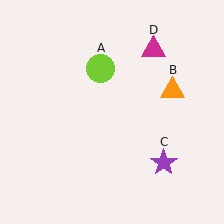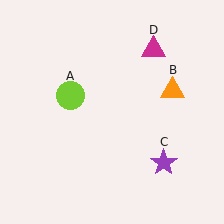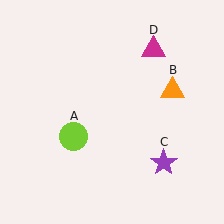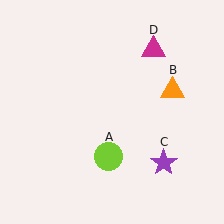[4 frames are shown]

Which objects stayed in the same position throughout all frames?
Orange triangle (object B) and purple star (object C) and magenta triangle (object D) remained stationary.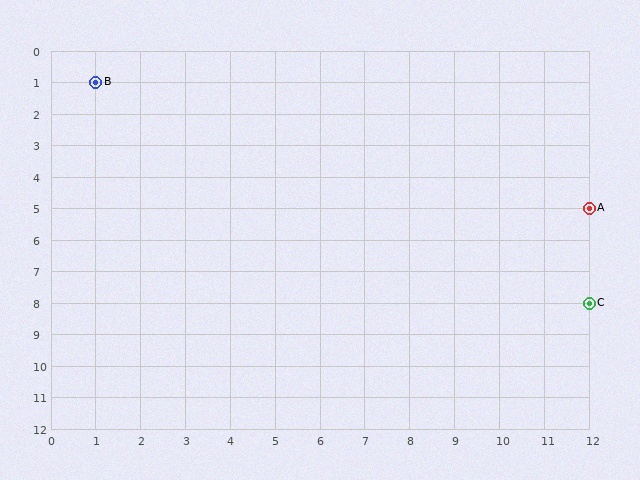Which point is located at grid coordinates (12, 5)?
Point A is at (12, 5).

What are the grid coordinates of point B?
Point B is at grid coordinates (1, 1).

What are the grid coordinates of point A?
Point A is at grid coordinates (12, 5).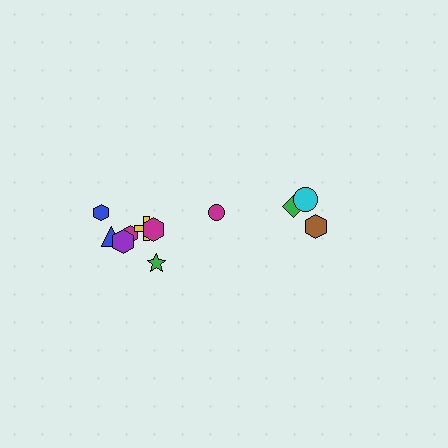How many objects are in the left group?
There are 7 objects.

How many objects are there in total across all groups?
There are 11 objects.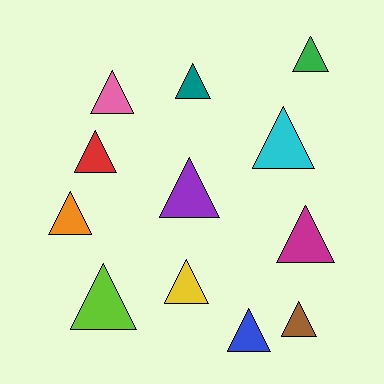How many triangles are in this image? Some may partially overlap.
There are 12 triangles.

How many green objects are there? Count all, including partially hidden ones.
There is 1 green object.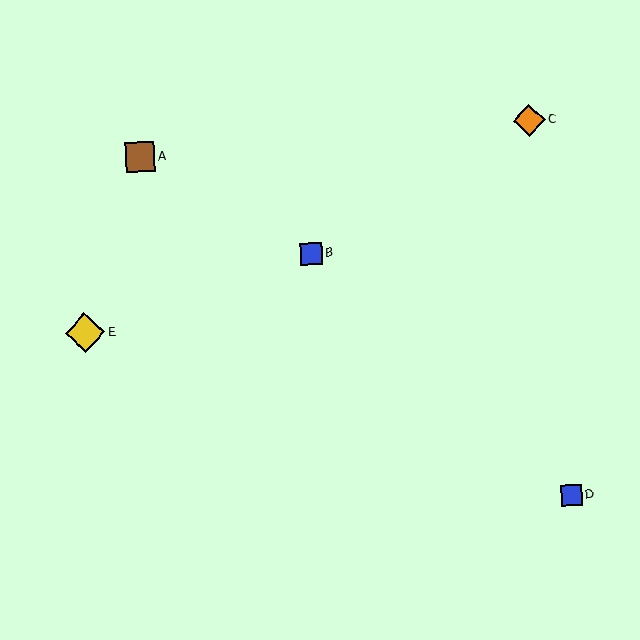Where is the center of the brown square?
The center of the brown square is at (140, 157).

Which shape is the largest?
The yellow diamond (labeled E) is the largest.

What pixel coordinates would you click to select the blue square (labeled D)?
Click at (572, 495) to select the blue square D.